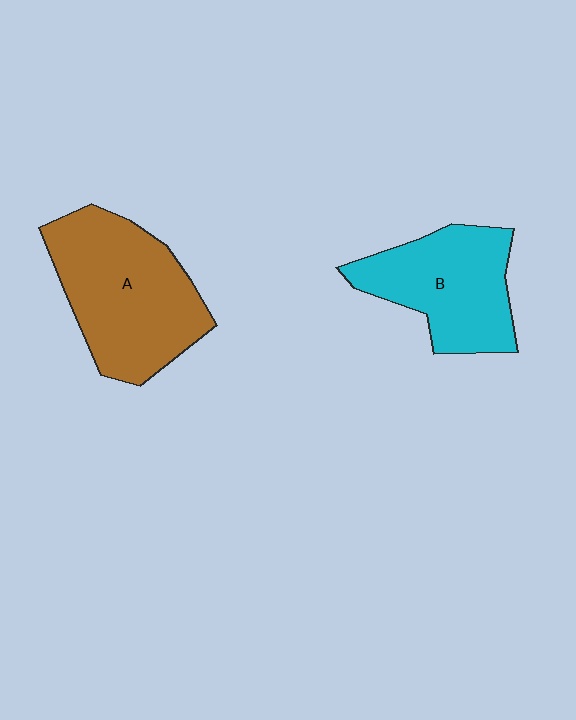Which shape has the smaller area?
Shape B (cyan).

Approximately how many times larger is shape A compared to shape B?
Approximately 1.3 times.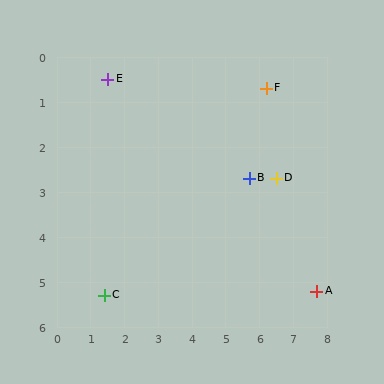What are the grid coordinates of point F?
Point F is at approximately (6.2, 0.7).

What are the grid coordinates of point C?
Point C is at approximately (1.4, 5.3).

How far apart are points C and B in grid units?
Points C and B are about 5.0 grid units apart.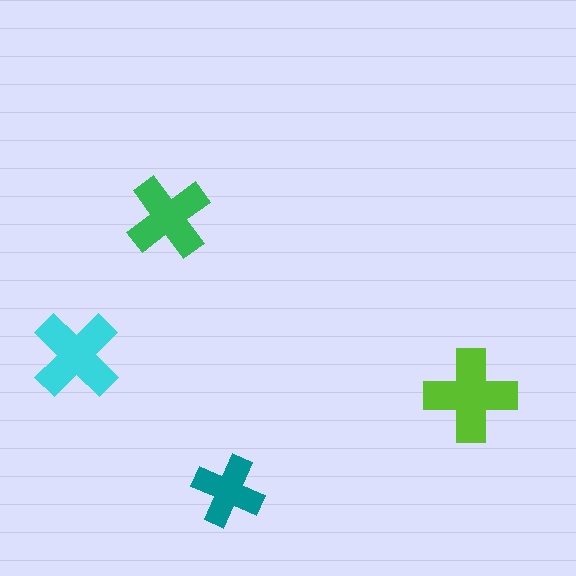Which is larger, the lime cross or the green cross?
The lime one.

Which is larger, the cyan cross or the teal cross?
The cyan one.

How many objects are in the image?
There are 4 objects in the image.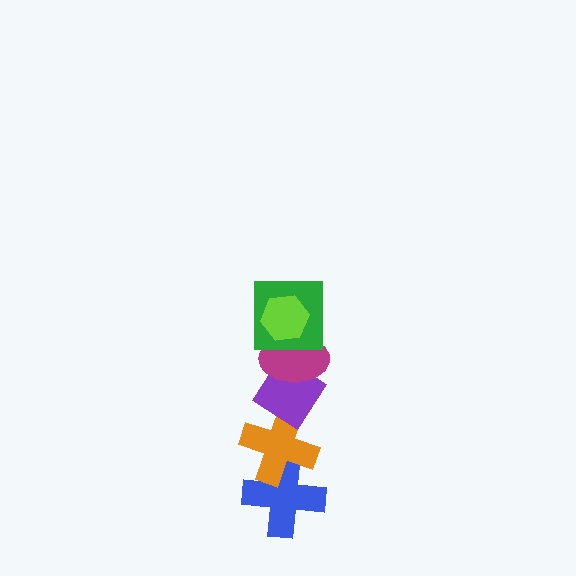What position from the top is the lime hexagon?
The lime hexagon is 1st from the top.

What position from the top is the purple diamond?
The purple diamond is 4th from the top.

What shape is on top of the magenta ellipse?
The green square is on top of the magenta ellipse.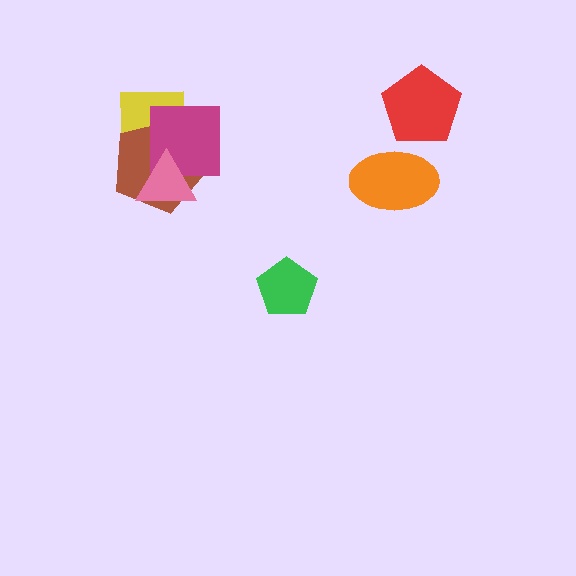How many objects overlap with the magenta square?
3 objects overlap with the magenta square.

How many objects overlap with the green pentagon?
0 objects overlap with the green pentagon.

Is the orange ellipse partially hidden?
No, no other shape covers it.